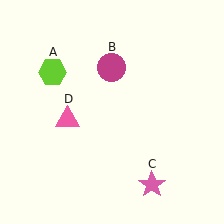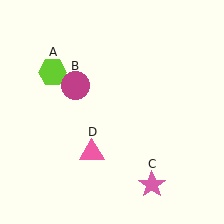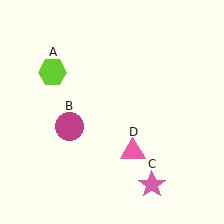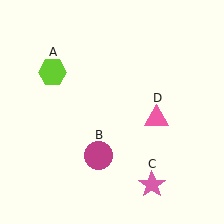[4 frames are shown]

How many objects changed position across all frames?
2 objects changed position: magenta circle (object B), pink triangle (object D).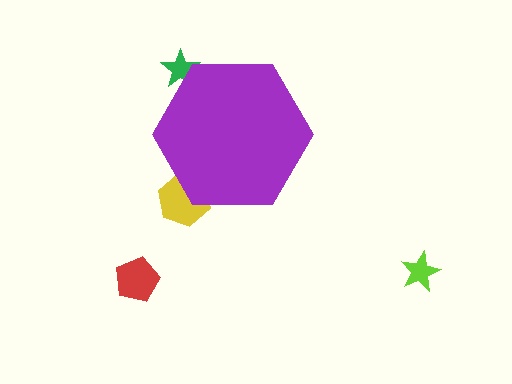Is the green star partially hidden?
Yes, the green star is partially hidden behind the purple hexagon.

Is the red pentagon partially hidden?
No, the red pentagon is fully visible.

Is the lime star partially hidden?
No, the lime star is fully visible.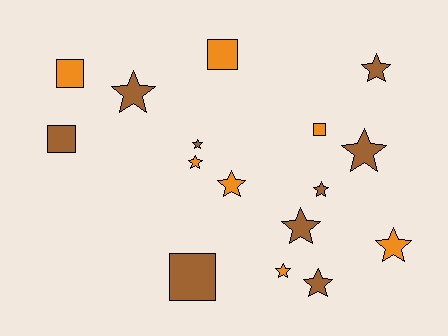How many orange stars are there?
There are 4 orange stars.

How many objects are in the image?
There are 16 objects.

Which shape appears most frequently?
Star, with 11 objects.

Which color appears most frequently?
Brown, with 9 objects.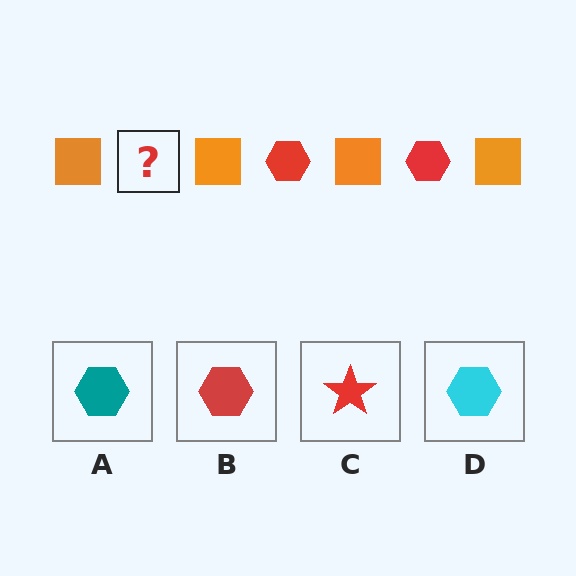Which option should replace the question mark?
Option B.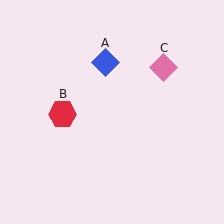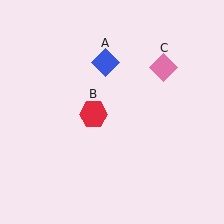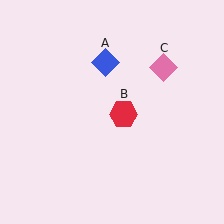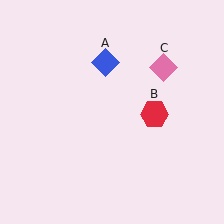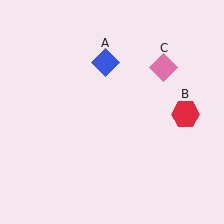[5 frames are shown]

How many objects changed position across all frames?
1 object changed position: red hexagon (object B).